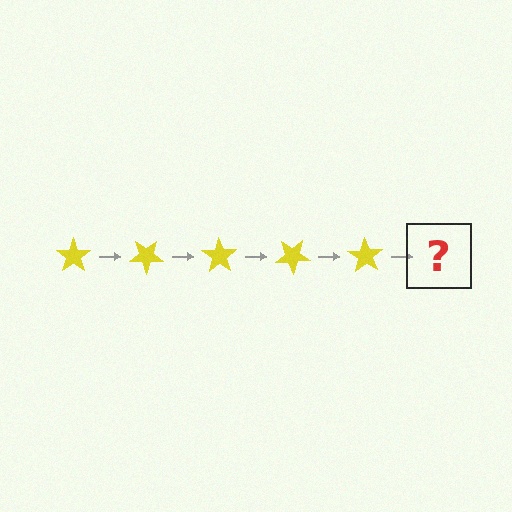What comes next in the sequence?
The next element should be a yellow star rotated 175 degrees.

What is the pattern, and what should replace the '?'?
The pattern is that the star rotates 35 degrees each step. The '?' should be a yellow star rotated 175 degrees.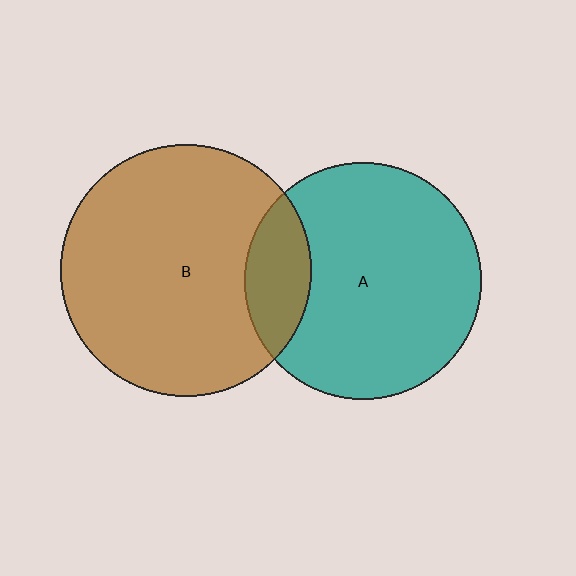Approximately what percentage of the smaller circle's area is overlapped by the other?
Approximately 15%.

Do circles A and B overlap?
Yes.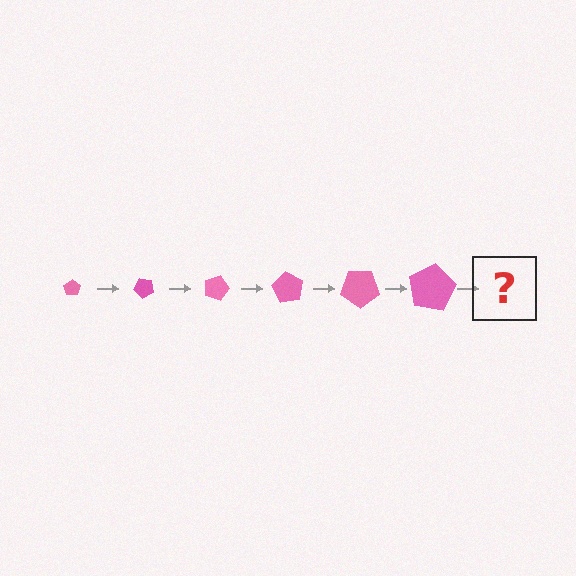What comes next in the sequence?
The next element should be a pentagon, larger than the previous one and rotated 270 degrees from the start.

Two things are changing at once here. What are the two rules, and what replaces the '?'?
The two rules are that the pentagon grows larger each step and it rotates 45 degrees each step. The '?' should be a pentagon, larger than the previous one and rotated 270 degrees from the start.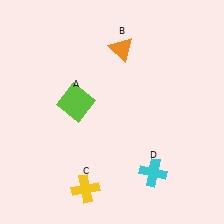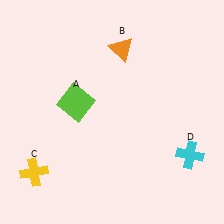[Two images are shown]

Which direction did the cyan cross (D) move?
The cyan cross (D) moved right.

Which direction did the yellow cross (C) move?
The yellow cross (C) moved left.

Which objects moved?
The objects that moved are: the yellow cross (C), the cyan cross (D).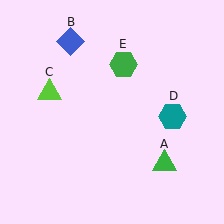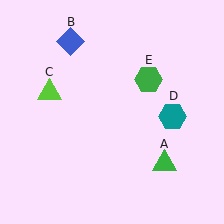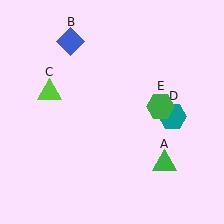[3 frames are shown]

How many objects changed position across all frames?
1 object changed position: green hexagon (object E).